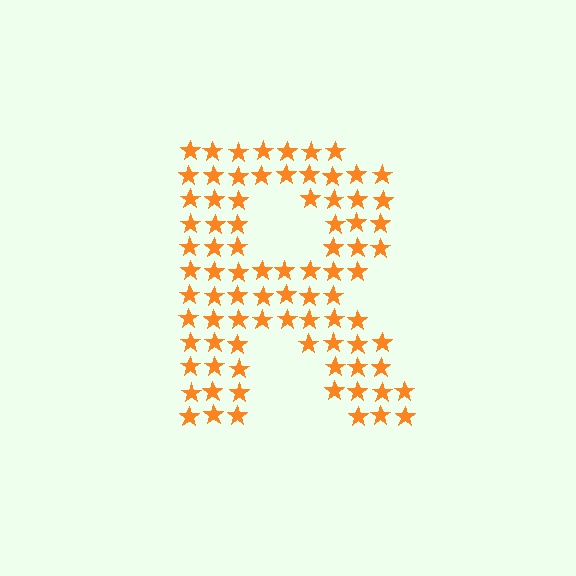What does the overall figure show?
The overall figure shows the letter R.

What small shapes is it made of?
It is made of small stars.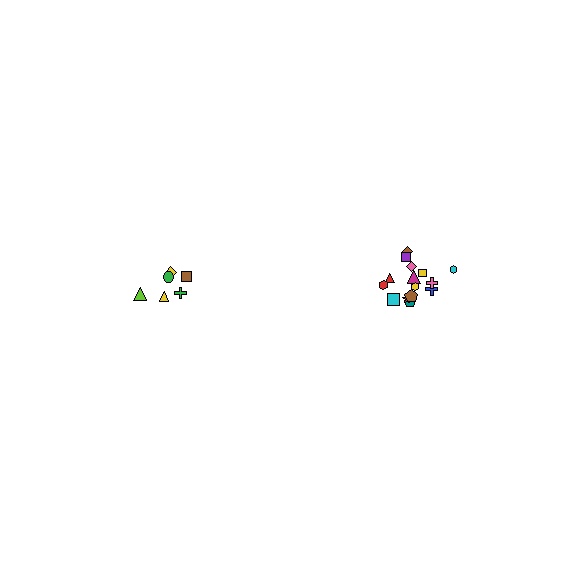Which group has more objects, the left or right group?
The right group.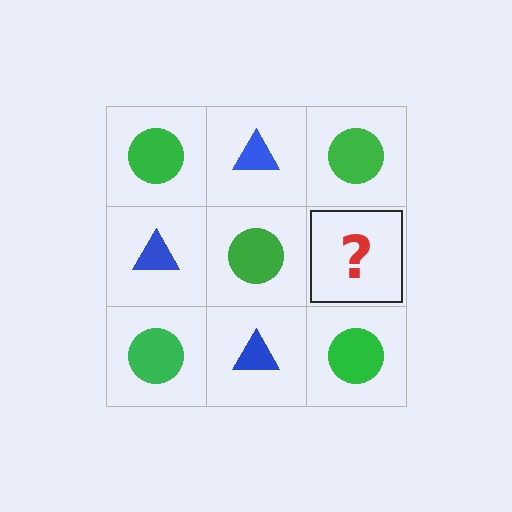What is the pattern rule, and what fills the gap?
The rule is that it alternates green circle and blue triangle in a checkerboard pattern. The gap should be filled with a blue triangle.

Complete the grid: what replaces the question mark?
The question mark should be replaced with a blue triangle.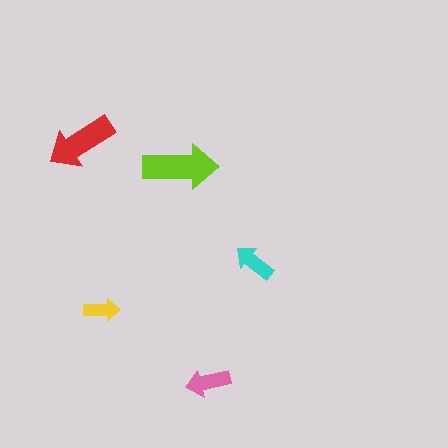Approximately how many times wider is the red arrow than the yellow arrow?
About 2 times wider.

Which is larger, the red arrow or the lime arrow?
The lime one.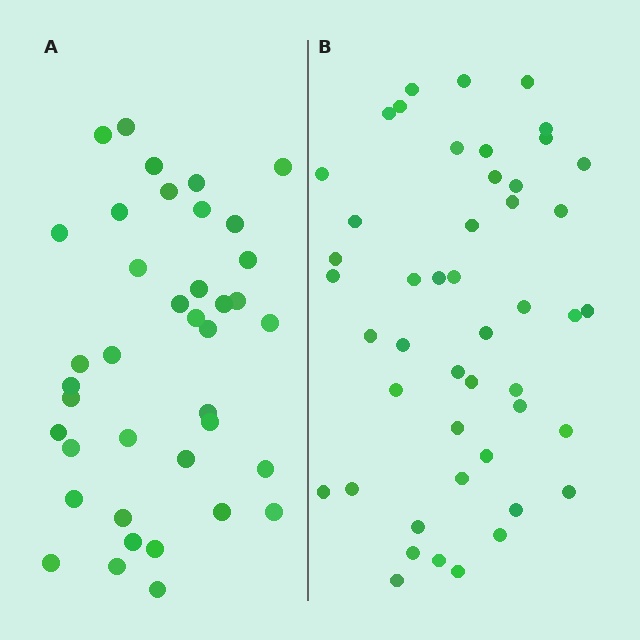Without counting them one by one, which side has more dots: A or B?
Region B (the right region) has more dots.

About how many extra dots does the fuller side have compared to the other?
Region B has roughly 8 or so more dots than region A.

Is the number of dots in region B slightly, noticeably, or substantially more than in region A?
Region B has only slightly more — the two regions are fairly close. The ratio is roughly 1.2 to 1.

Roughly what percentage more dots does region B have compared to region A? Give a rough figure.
About 20% more.